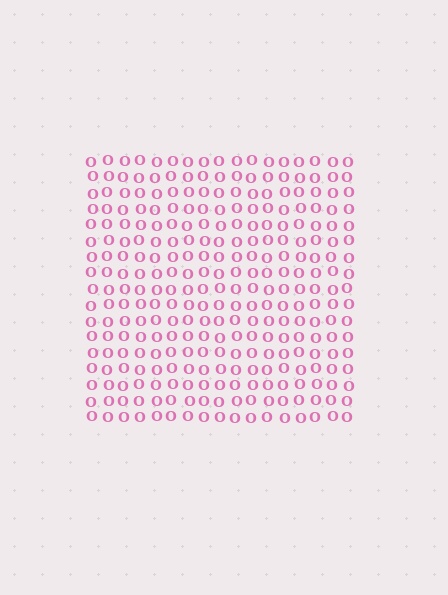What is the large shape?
The large shape is a square.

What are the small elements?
The small elements are letter O's.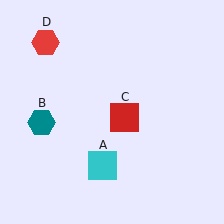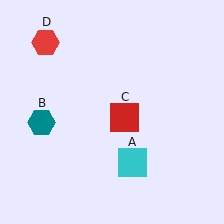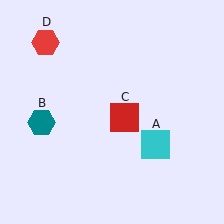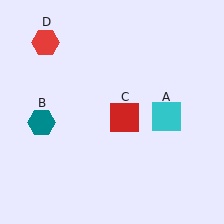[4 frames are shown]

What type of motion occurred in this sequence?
The cyan square (object A) rotated counterclockwise around the center of the scene.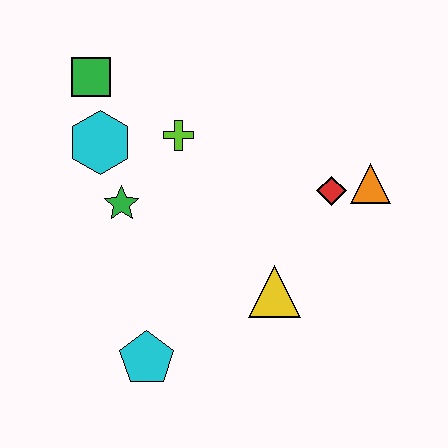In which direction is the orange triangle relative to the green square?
The orange triangle is to the right of the green square.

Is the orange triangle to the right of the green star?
Yes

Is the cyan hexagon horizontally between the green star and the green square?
Yes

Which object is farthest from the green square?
The orange triangle is farthest from the green square.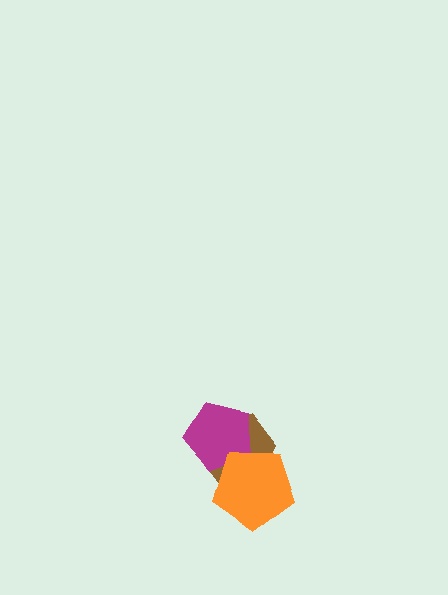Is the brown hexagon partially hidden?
Yes, it is partially covered by another shape.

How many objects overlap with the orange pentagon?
2 objects overlap with the orange pentagon.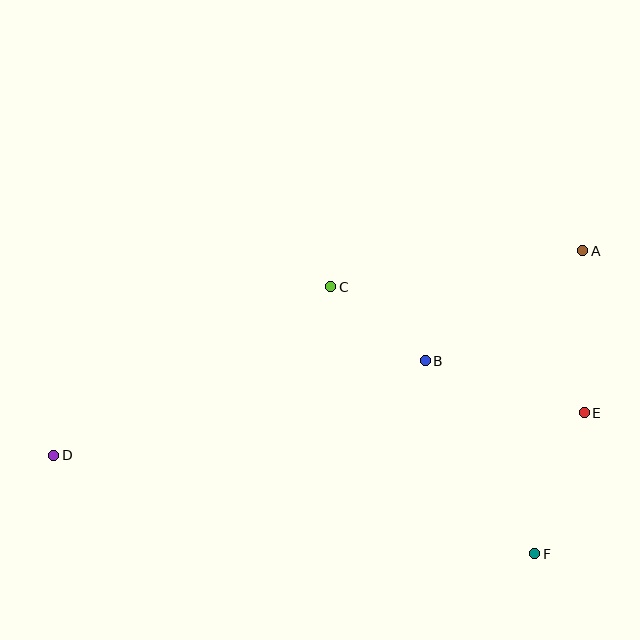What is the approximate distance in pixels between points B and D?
The distance between B and D is approximately 384 pixels.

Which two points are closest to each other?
Points B and C are closest to each other.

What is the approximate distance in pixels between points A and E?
The distance between A and E is approximately 162 pixels.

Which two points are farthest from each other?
Points A and D are farthest from each other.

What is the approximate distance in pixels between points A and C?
The distance between A and C is approximately 255 pixels.